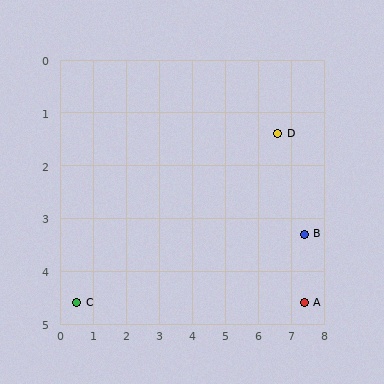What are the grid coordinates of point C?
Point C is at approximately (0.5, 4.6).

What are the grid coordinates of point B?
Point B is at approximately (7.4, 3.3).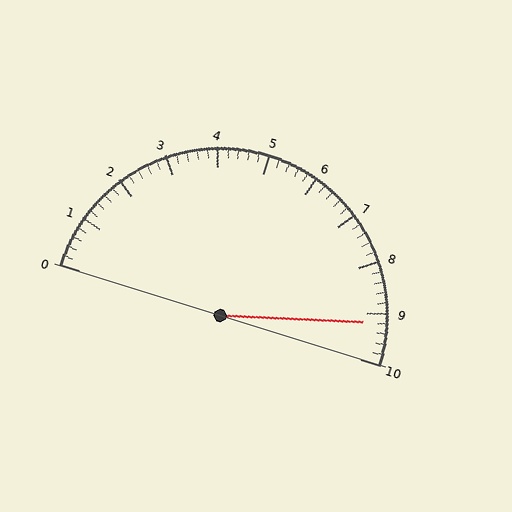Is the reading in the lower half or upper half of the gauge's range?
The reading is in the upper half of the range (0 to 10).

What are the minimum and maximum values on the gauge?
The gauge ranges from 0 to 10.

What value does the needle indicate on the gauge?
The needle indicates approximately 9.2.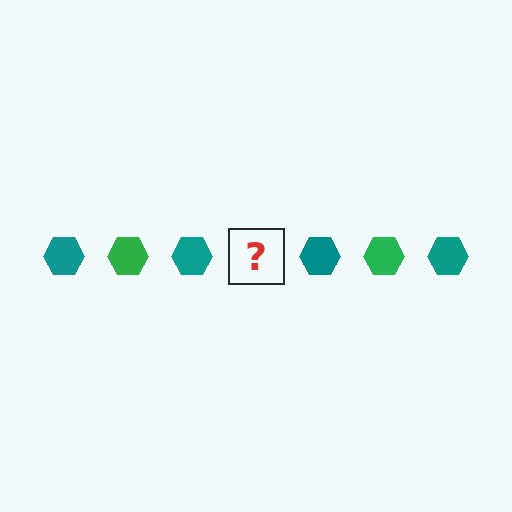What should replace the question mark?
The question mark should be replaced with a green hexagon.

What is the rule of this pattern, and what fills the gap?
The rule is that the pattern cycles through teal, green hexagons. The gap should be filled with a green hexagon.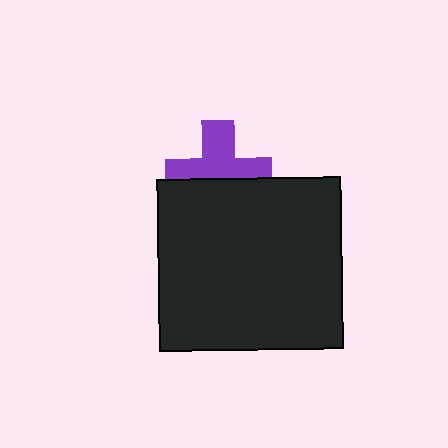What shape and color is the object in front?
The object in front is a black rectangle.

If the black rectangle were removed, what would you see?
You would see the complete purple cross.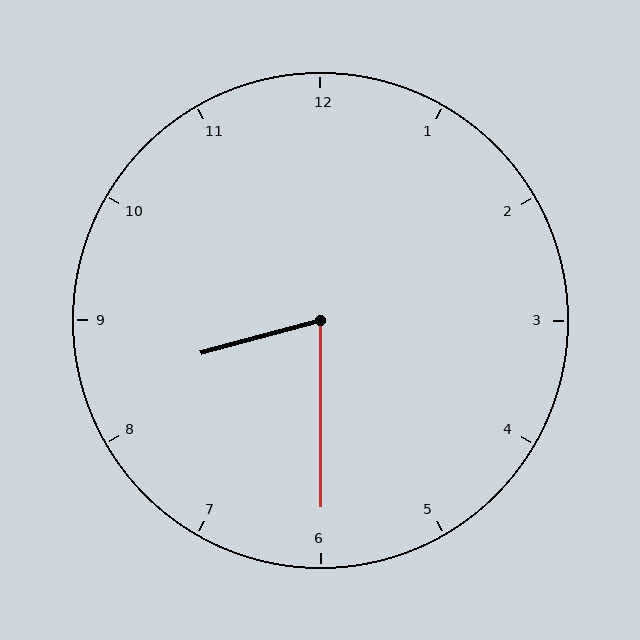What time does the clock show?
8:30.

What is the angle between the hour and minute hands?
Approximately 75 degrees.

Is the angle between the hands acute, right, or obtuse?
It is acute.